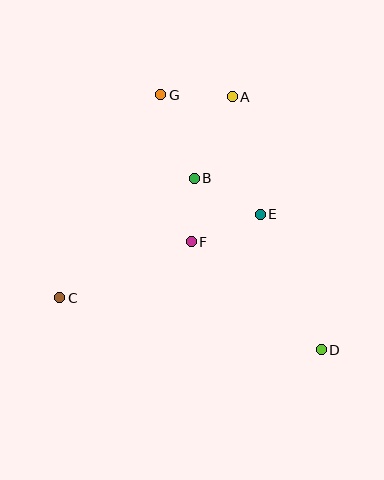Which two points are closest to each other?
Points B and F are closest to each other.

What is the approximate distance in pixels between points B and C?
The distance between B and C is approximately 180 pixels.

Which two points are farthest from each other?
Points D and G are farthest from each other.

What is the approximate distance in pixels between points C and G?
The distance between C and G is approximately 227 pixels.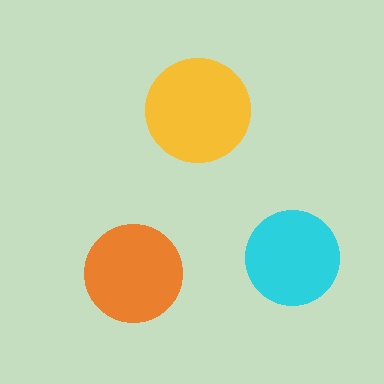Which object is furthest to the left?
The orange circle is leftmost.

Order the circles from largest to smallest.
the yellow one, the orange one, the cyan one.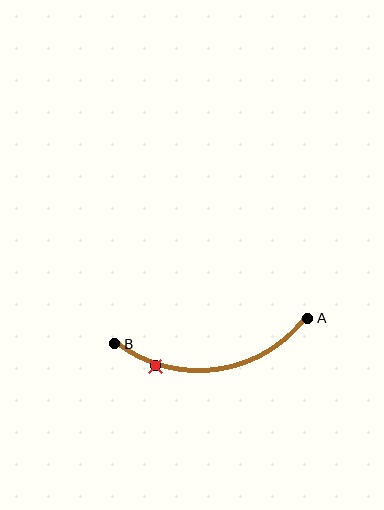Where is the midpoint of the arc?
The arc midpoint is the point on the curve farthest from the straight line joining A and B. It sits below that line.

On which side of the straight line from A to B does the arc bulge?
The arc bulges below the straight line connecting A and B.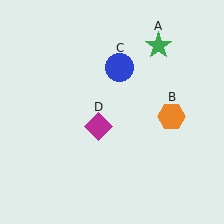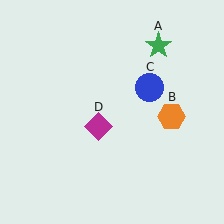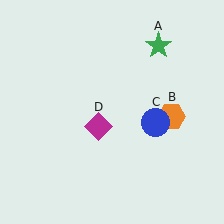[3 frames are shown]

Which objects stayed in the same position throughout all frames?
Green star (object A) and orange hexagon (object B) and magenta diamond (object D) remained stationary.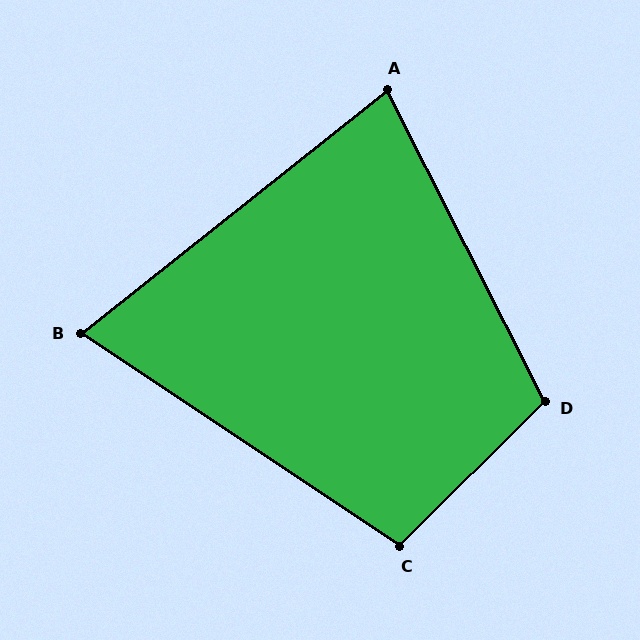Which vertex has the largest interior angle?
D, at approximately 108 degrees.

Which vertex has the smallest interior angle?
B, at approximately 72 degrees.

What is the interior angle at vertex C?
Approximately 102 degrees (obtuse).